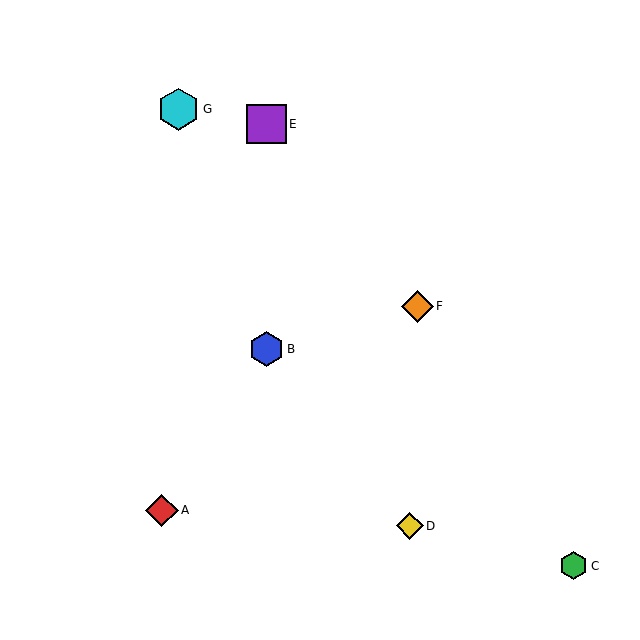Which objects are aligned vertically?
Objects B, E are aligned vertically.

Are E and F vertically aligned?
No, E is at x≈267 and F is at x≈417.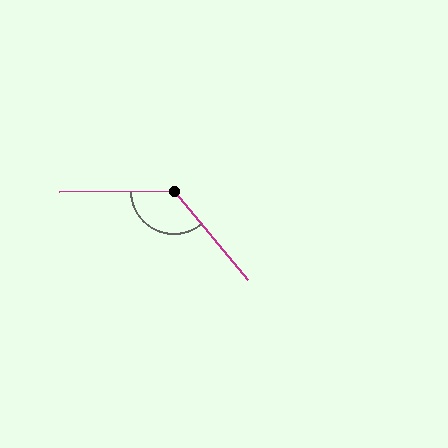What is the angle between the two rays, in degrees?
Approximately 129 degrees.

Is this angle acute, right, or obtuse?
It is obtuse.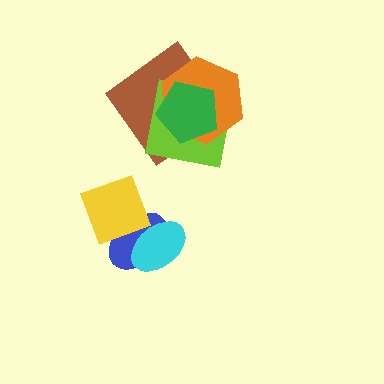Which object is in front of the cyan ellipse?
The yellow diamond is in front of the cyan ellipse.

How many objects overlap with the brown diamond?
3 objects overlap with the brown diamond.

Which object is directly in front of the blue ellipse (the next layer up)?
The cyan ellipse is directly in front of the blue ellipse.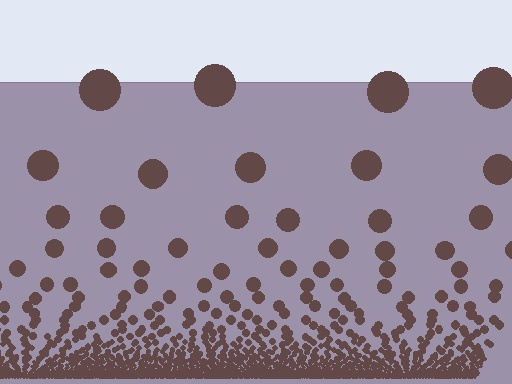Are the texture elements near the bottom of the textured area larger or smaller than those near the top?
Smaller. The gradient is inverted — elements near the bottom are smaller and denser.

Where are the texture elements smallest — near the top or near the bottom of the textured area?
Near the bottom.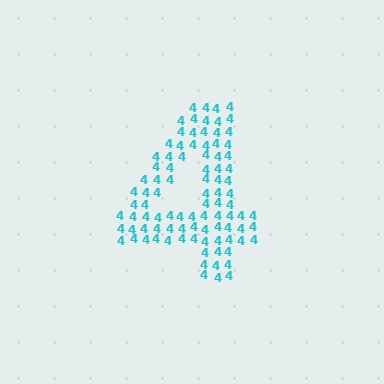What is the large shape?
The large shape is the digit 4.